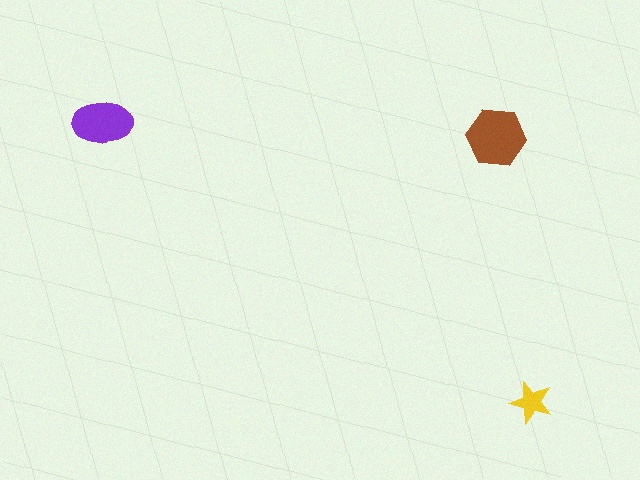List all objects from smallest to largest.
The yellow star, the purple ellipse, the brown hexagon.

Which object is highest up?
The purple ellipse is topmost.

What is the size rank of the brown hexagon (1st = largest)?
1st.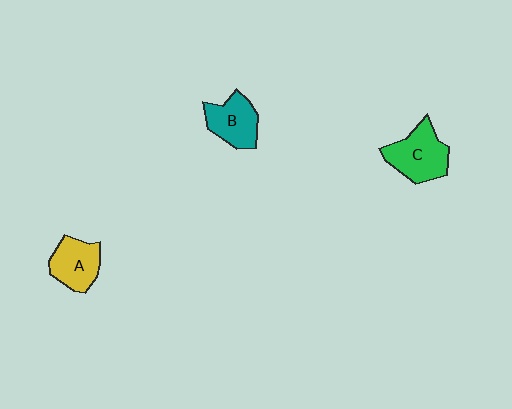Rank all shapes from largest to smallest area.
From largest to smallest: C (green), B (teal), A (yellow).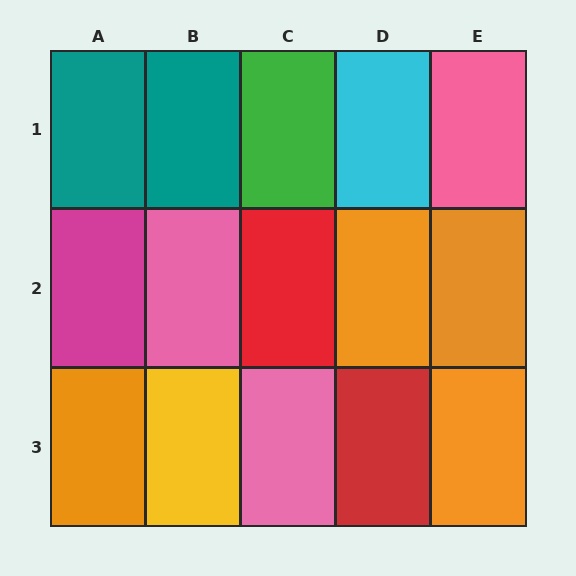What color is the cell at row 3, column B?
Yellow.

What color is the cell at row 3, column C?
Pink.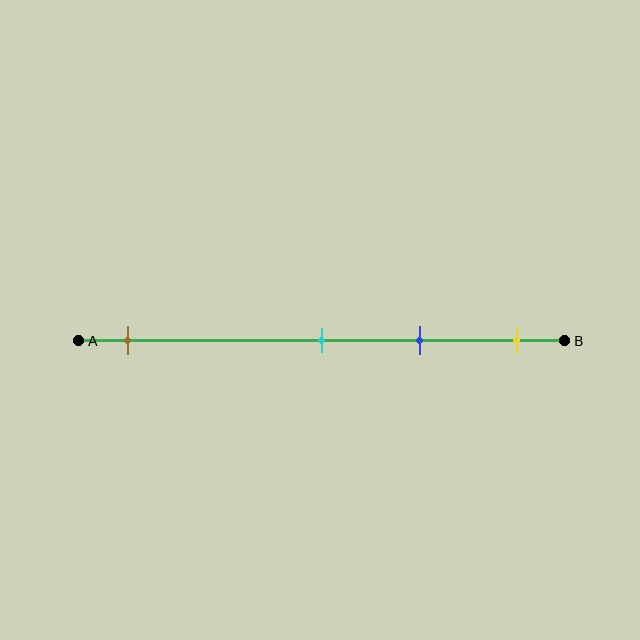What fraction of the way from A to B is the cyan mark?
The cyan mark is approximately 50% (0.5) of the way from A to B.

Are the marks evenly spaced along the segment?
No, the marks are not evenly spaced.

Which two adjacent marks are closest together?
The cyan and blue marks are the closest adjacent pair.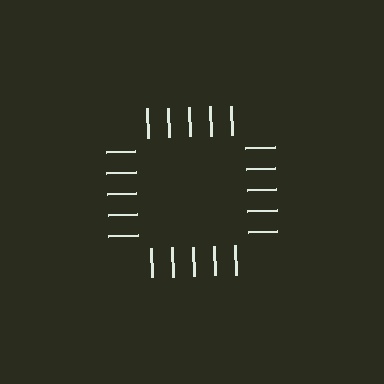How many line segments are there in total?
20 — 5 along each of the 4 edges.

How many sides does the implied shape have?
4 sides — the line-ends trace a square.